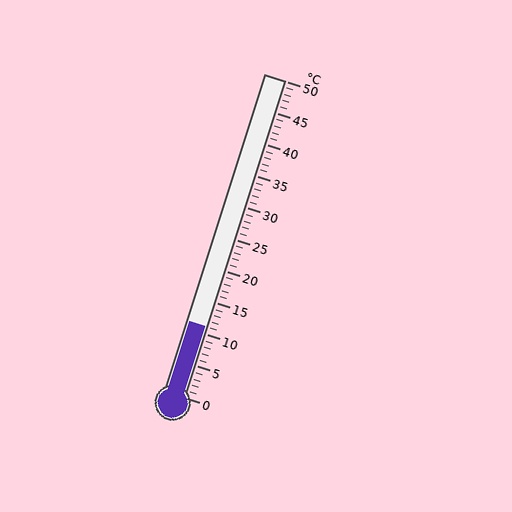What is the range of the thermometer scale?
The thermometer scale ranges from 0°C to 50°C.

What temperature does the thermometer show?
The thermometer shows approximately 11°C.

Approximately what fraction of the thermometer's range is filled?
The thermometer is filled to approximately 20% of its range.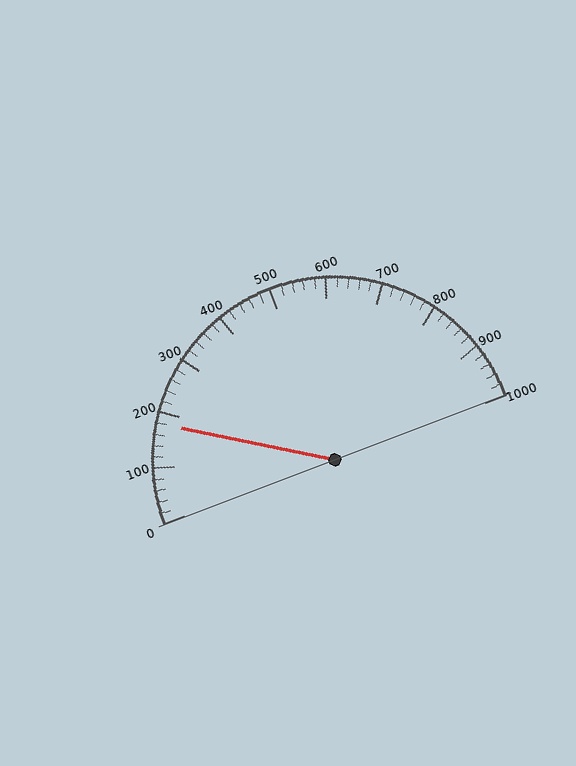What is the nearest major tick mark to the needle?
The nearest major tick mark is 200.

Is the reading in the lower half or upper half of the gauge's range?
The reading is in the lower half of the range (0 to 1000).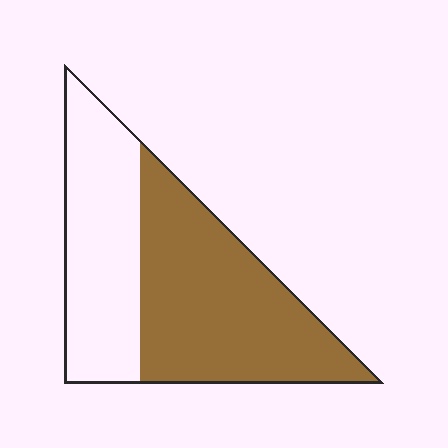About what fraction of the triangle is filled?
About three fifths (3/5).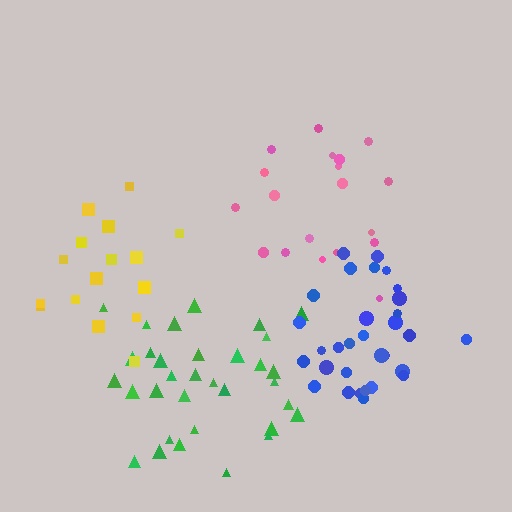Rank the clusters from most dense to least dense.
blue, green, yellow, pink.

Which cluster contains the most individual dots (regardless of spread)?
Green (33).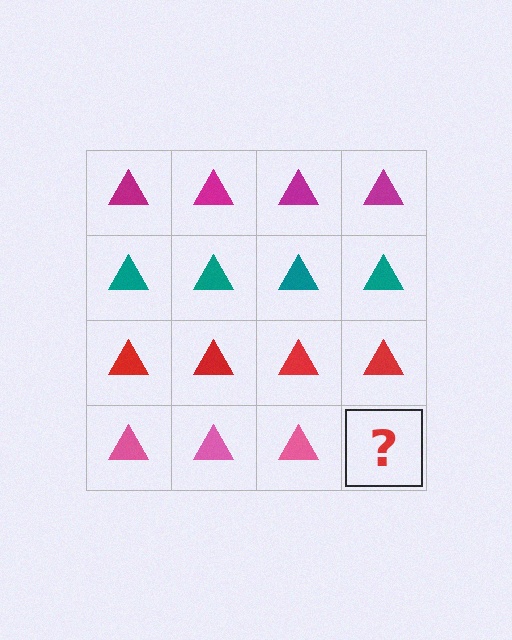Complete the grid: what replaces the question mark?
The question mark should be replaced with a pink triangle.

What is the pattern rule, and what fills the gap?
The rule is that each row has a consistent color. The gap should be filled with a pink triangle.